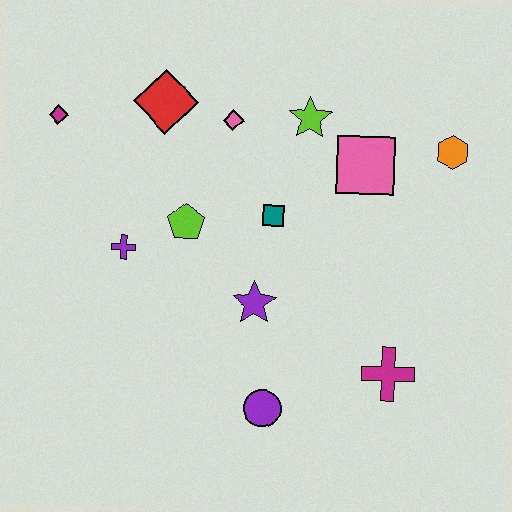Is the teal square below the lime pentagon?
No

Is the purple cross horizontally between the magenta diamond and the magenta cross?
Yes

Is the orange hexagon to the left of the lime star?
No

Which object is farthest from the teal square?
The magenta diamond is farthest from the teal square.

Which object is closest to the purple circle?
The purple star is closest to the purple circle.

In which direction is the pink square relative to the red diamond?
The pink square is to the right of the red diamond.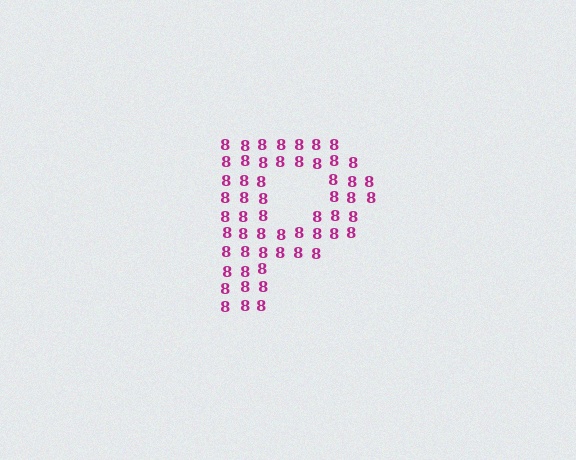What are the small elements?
The small elements are digit 8's.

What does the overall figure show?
The overall figure shows the letter P.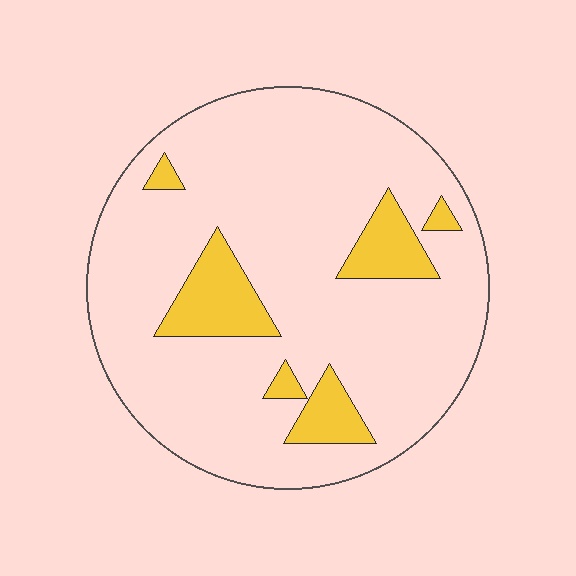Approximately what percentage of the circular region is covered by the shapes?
Approximately 15%.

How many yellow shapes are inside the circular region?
6.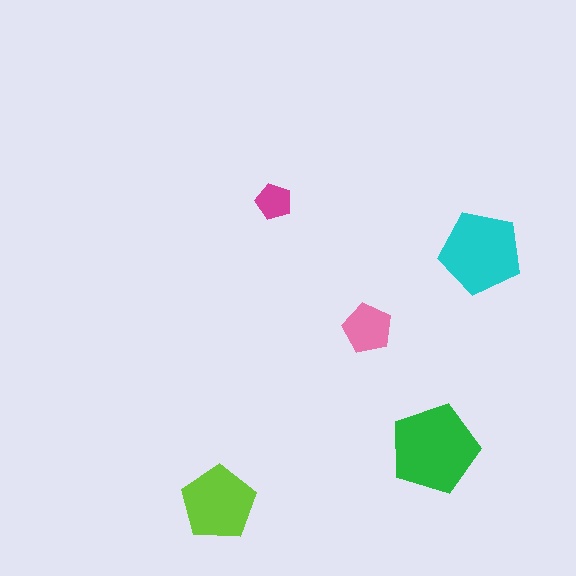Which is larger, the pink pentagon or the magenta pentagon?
The pink one.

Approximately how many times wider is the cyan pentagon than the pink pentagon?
About 1.5 times wider.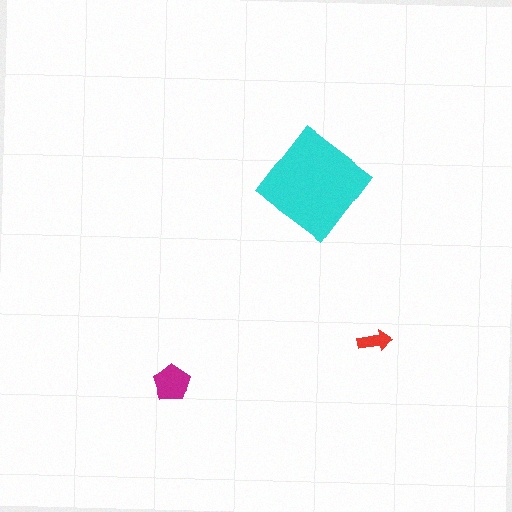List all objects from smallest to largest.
The red arrow, the magenta pentagon, the cyan diamond.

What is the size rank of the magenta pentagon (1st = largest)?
2nd.